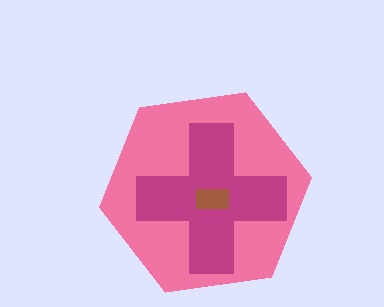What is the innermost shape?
The brown rectangle.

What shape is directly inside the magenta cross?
The brown rectangle.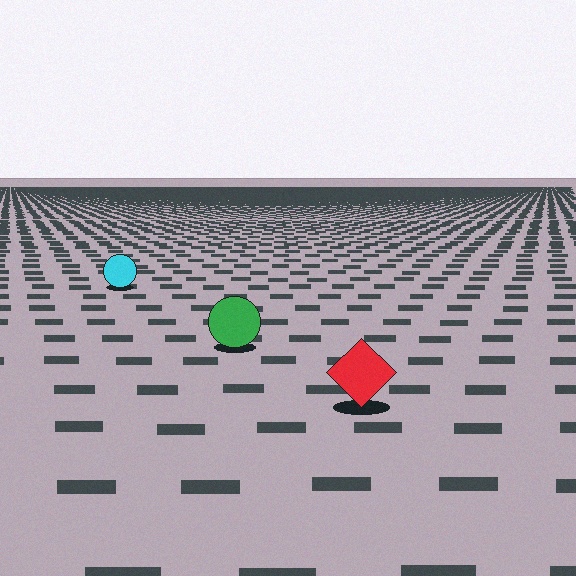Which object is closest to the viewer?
The red diamond is closest. The texture marks near it are larger and more spread out.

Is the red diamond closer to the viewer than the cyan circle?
Yes. The red diamond is closer — you can tell from the texture gradient: the ground texture is coarser near it.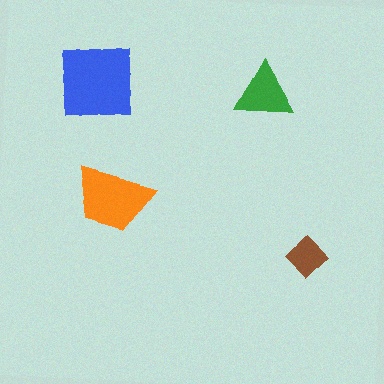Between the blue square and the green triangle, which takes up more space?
The blue square.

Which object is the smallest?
The brown diamond.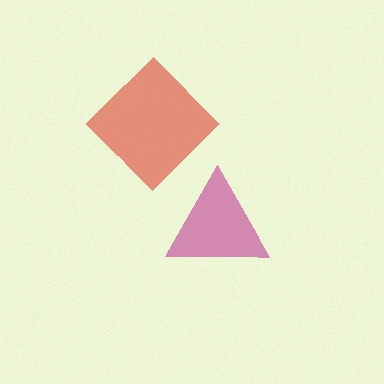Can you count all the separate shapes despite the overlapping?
Yes, there are 2 separate shapes.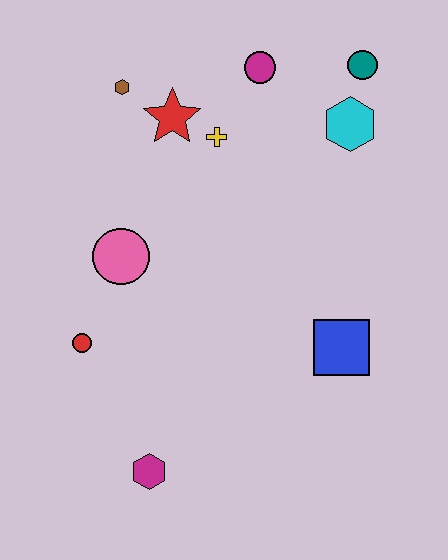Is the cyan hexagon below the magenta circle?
Yes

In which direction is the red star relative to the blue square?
The red star is above the blue square.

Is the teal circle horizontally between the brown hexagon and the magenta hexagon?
No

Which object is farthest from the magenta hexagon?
The teal circle is farthest from the magenta hexagon.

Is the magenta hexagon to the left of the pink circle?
No